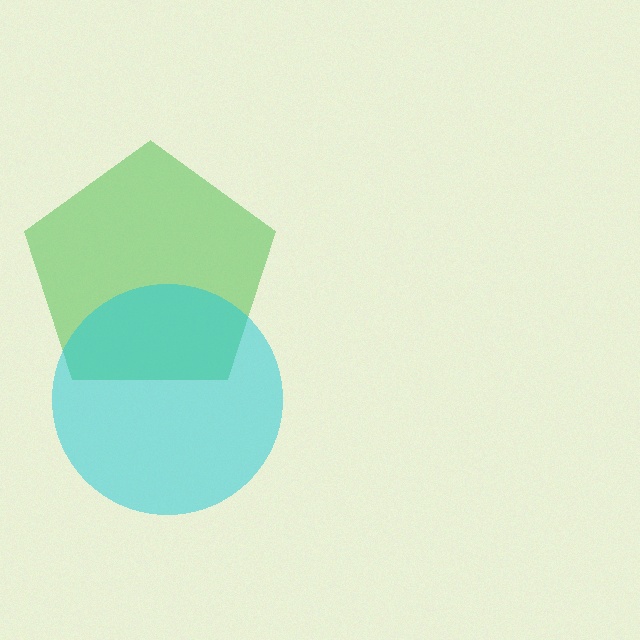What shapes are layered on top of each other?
The layered shapes are: a green pentagon, a cyan circle.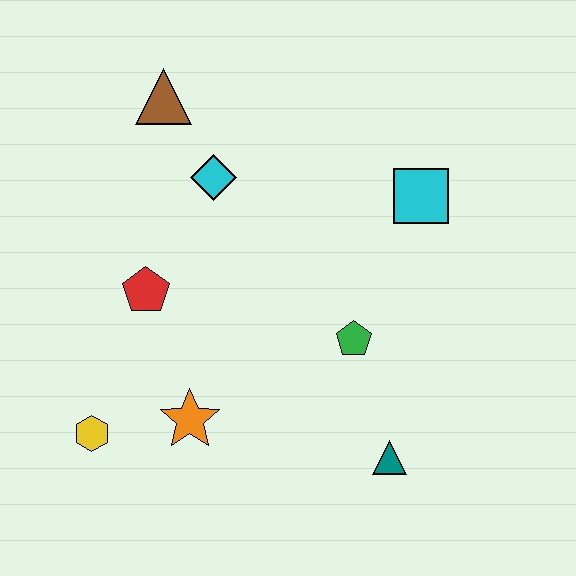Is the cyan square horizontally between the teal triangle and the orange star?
No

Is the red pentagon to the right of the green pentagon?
No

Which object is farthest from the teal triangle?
The brown triangle is farthest from the teal triangle.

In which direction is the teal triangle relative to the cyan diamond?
The teal triangle is below the cyan diamond.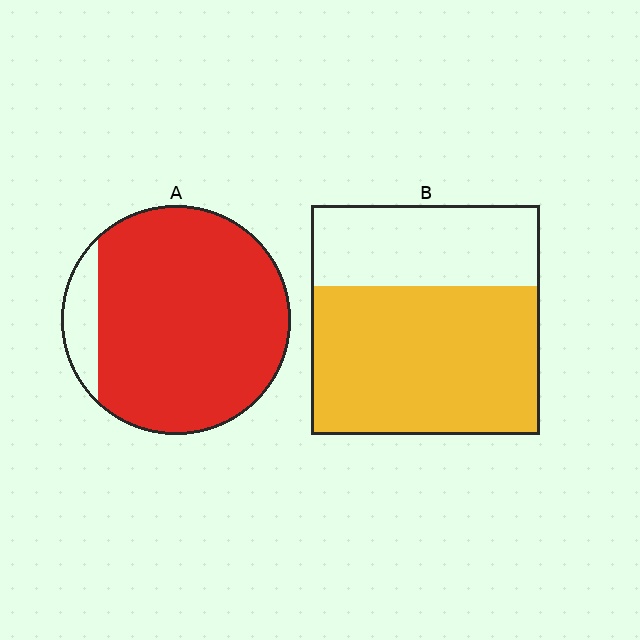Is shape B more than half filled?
Yes.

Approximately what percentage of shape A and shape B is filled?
A is approximately 90% and B is approximately 65%.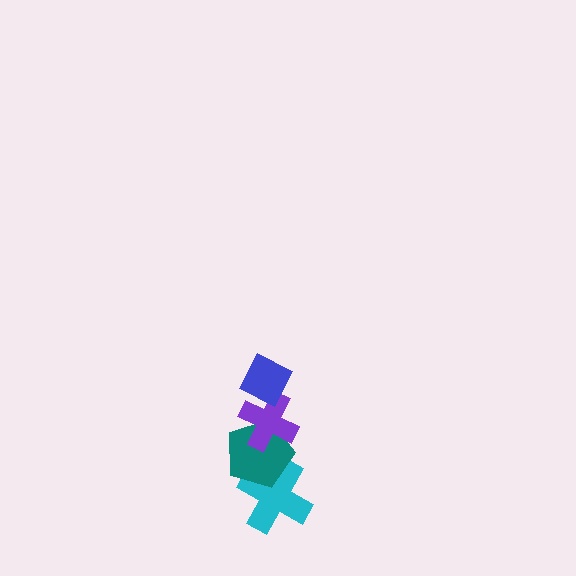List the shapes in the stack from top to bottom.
From top to bottom: the blue diamond, the purple cross, the teal pentagon, the cyan cross.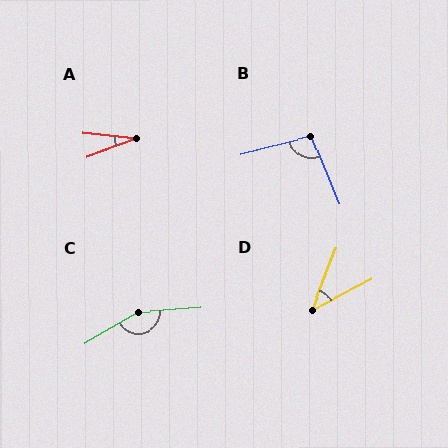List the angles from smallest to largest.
A (26°), D (41°), B (98°), C (154°).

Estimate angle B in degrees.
Approximately 98 degrees.